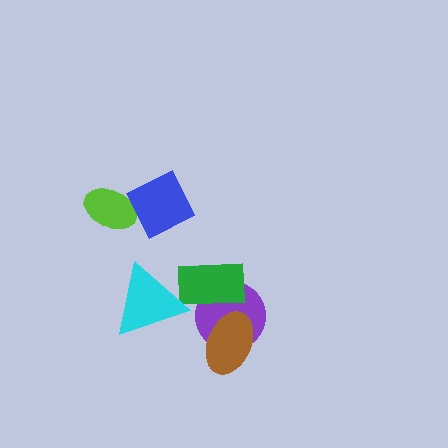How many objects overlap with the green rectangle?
2 objects overlap with the green rectangle.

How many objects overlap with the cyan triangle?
1 object overlaps with the cyan triangle.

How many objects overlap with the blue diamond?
1 object overlaps with the blue diamond.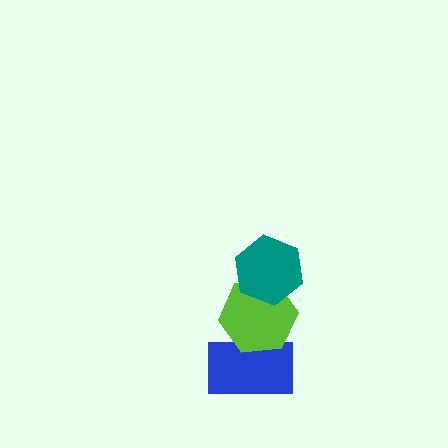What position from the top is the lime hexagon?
The lime hexagon is 2nd from the top.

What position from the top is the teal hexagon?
The teal hexagon is 1st from the top.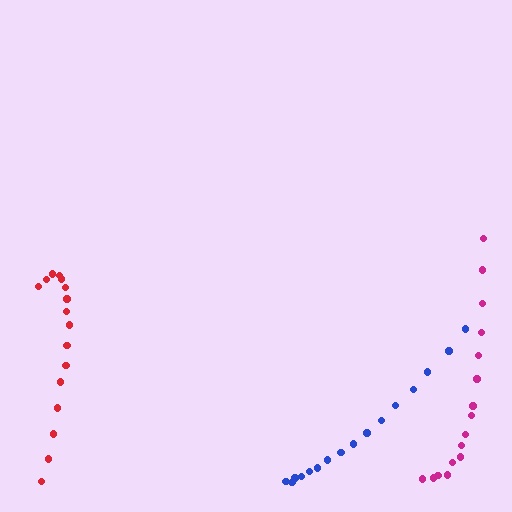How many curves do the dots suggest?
There are 3 distinct paths.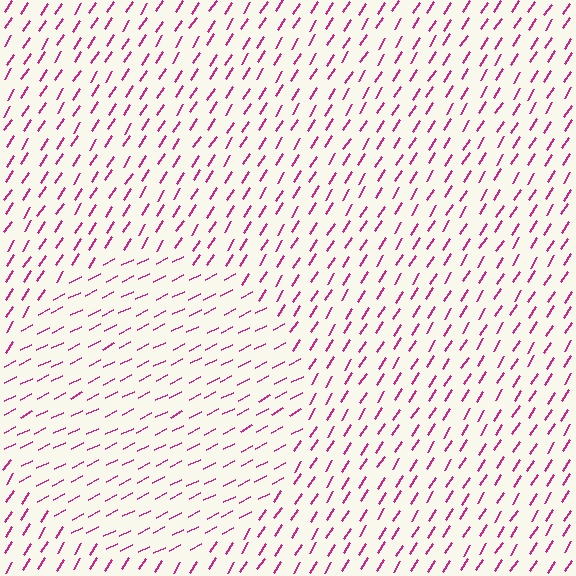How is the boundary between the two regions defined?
The boundary is defined purely by a change in line orientation (approximately 31 degrees difference). All lines are the same color and thickness.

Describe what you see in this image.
The image is filled with small magenta line segments. A circle region in the image has lines oriented differently from the surrounding lines, creating a visible texture boundary.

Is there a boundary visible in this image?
Yes, there is a texture boundary formed by a change in line orientation.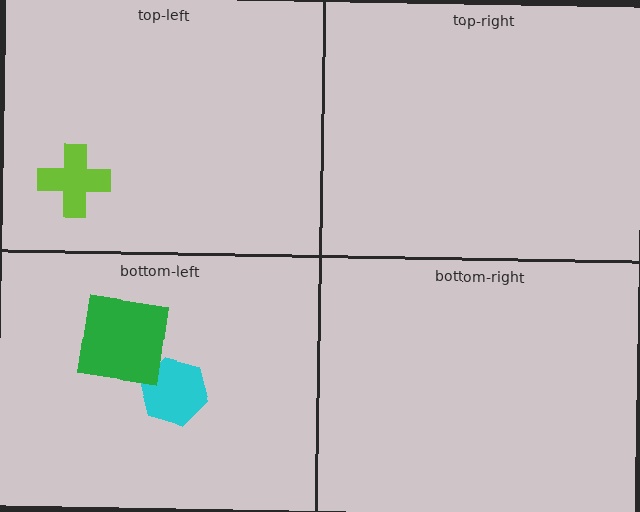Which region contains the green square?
The bottom-left region.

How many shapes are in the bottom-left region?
2.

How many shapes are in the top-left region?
1.